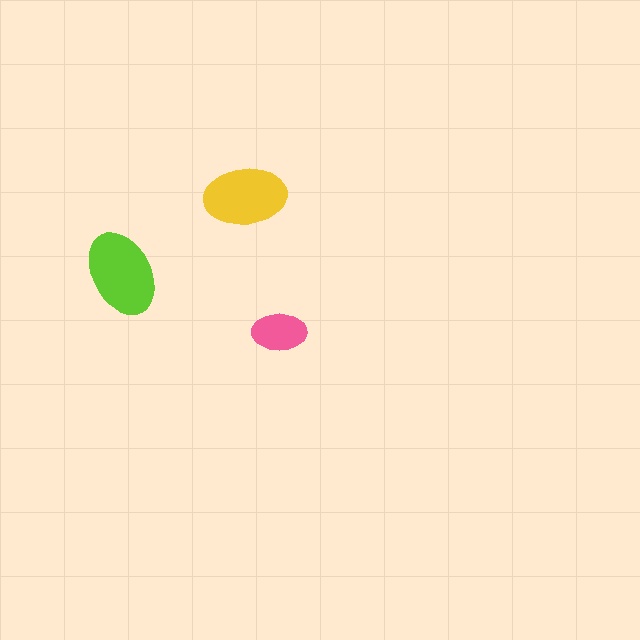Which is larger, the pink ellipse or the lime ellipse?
The lime one.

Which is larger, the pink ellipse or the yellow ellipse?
The yellow one.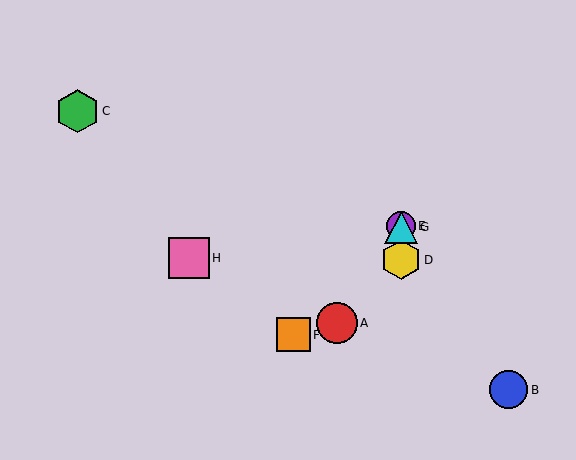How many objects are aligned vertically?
3 objects (D, E, G) are aligned vertically.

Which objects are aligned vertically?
Objects D, E, G are aligned vertically.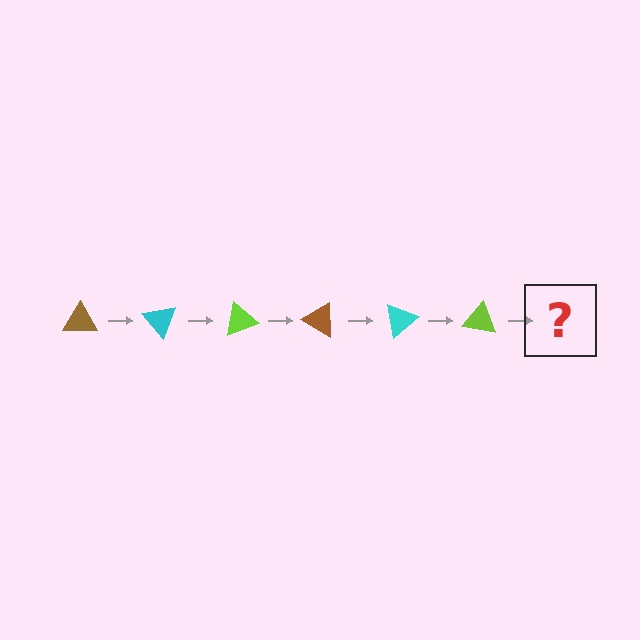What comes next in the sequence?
The next element should be a brown triangle, rotated 300 degrees from the start.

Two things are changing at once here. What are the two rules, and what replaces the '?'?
The two rules are that it rotates 50 degrees each step and the color cycles through brown, cyan, and lime. The '?' should be a brown triangle, rotated 300 degrees from the start.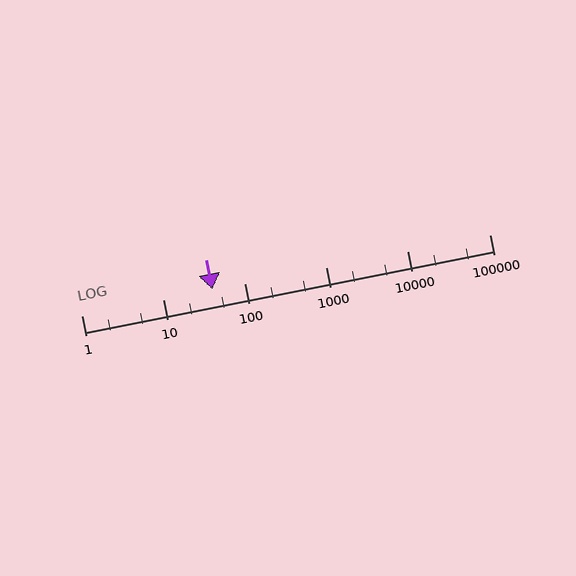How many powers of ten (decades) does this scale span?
The scale spans 5 decades, from 1 to 100000.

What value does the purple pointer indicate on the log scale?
The pointer indicates approximately 40.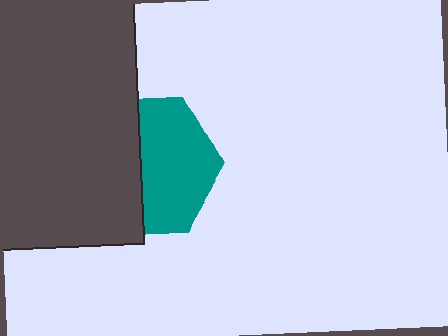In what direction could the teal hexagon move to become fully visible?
The teal hexagon could move right. That would shift it out from behind the dark gray rectangle entirely.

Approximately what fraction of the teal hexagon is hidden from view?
Roughly 46% of the teal hexagon is hidden behind the dark gray rectangle.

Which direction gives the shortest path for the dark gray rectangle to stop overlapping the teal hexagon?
Moving left gives the shortest separation.